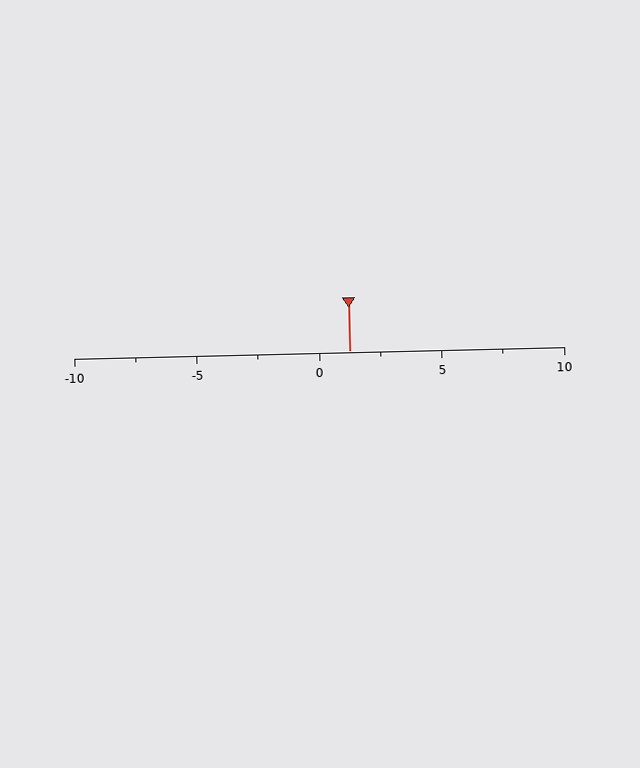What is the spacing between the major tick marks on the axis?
The major ticks are spaced 5 apart.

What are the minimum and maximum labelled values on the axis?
The axis runs from -10 to 10.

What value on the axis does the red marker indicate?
The marker indicates approximately 1.2.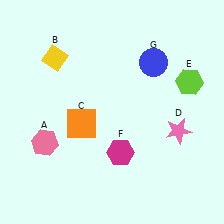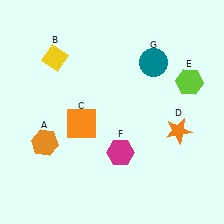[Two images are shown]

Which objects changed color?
A changed from pink to orange. D changed from pink to orange. G changed from blue to teal.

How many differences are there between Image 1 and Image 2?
There are 3 differences between the two images.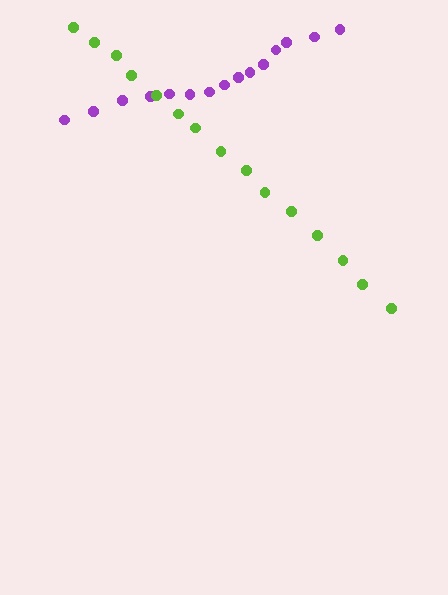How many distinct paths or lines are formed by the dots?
There are 2 distinct paths.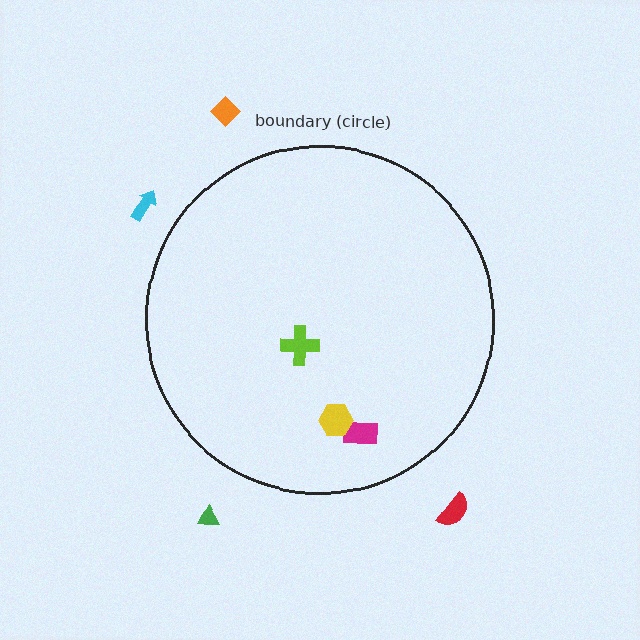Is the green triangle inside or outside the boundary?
Outside.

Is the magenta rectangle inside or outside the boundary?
Inside.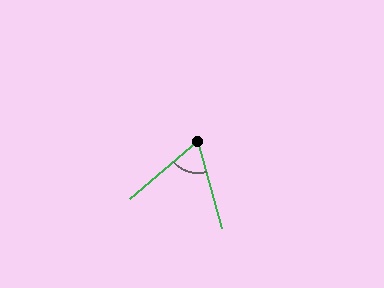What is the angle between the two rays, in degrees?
Approximately 65 degrees.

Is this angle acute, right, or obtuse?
It is acute.